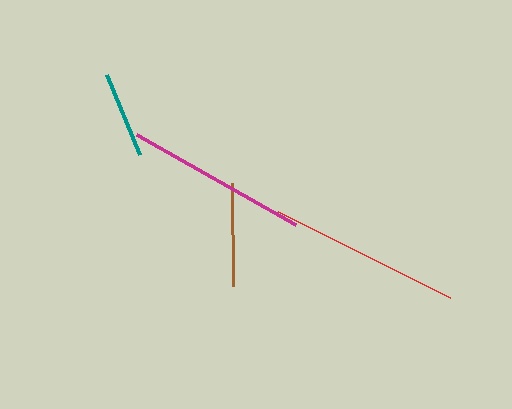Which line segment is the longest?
The red line is the longest at approximately 192 pixels.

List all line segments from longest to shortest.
From longest to shortest: red, magenta, brown, teal.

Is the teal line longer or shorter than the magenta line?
The magenta line is longer than the teal line.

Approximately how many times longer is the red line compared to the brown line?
The red line is approximately 1.9 times the length of the brown line.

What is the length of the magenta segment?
The magenta segment is approximately 183 pixels long.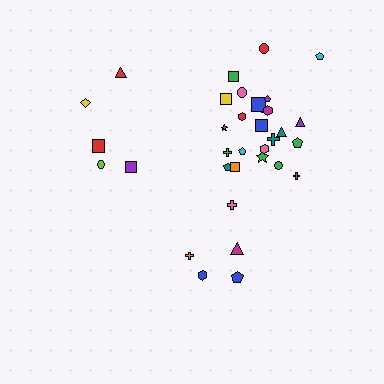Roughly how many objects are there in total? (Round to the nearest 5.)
Roughly 35 objects in total.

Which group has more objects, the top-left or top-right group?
The top-right group.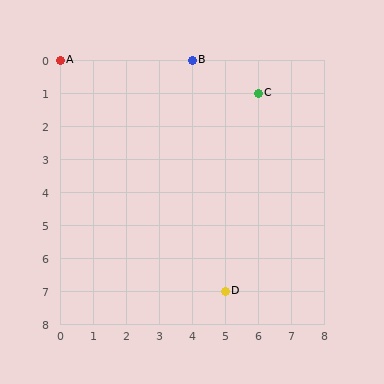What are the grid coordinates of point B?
Point B is at grid coordinates (4, 0).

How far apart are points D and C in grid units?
Points D and C are 1 column and 6 rows apart (about 6.1 grid units diagonally).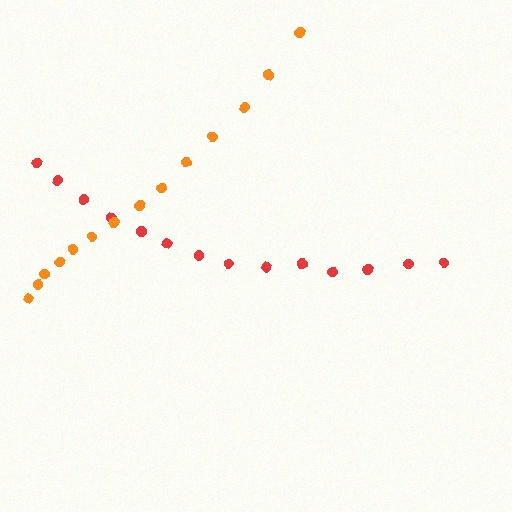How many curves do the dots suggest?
There are 2 distinct paths.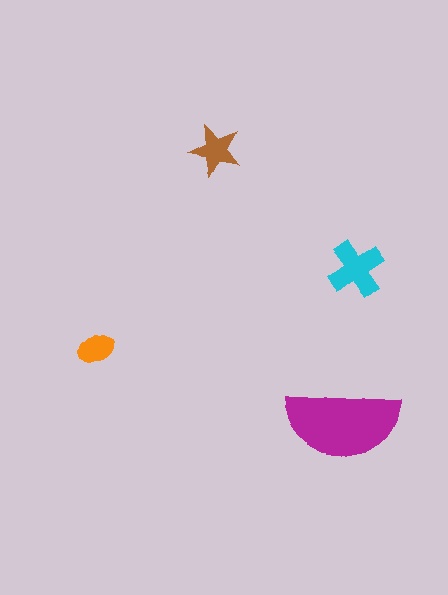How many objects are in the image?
There are 4 objects in the image.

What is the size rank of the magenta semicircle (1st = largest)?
1st.